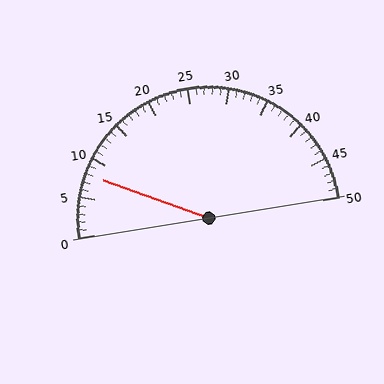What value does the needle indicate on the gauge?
The needle indicates approximately 8.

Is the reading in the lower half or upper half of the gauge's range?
The reading is in the lower half of the range (0 to 50).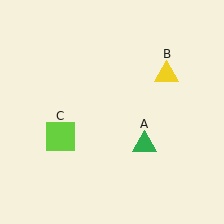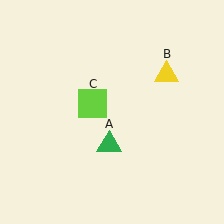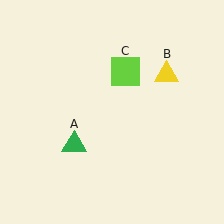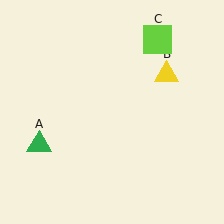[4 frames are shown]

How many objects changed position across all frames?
2 objects changed position: green triangle (object A), lime square (object C).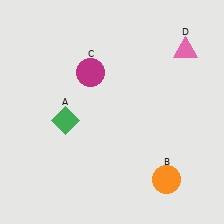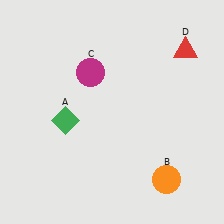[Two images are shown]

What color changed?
The triangle (D) changed from pink in Image 1 to red in Image 2.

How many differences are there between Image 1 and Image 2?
There is 1 difference between the two images.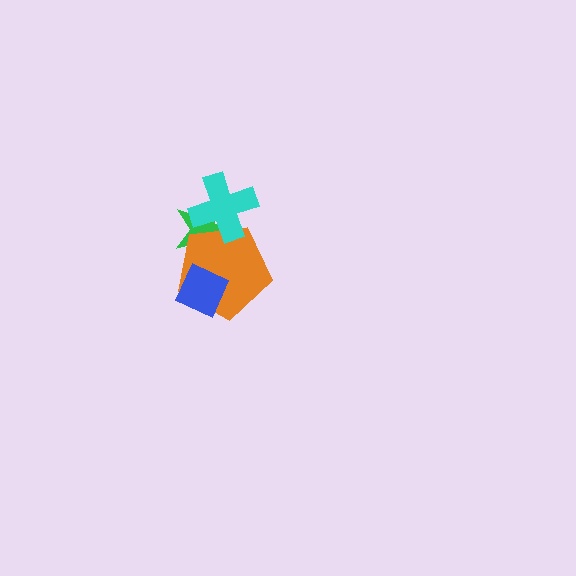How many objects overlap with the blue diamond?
1 object overlaps with the blue diamond.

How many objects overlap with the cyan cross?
2 objects overlap with the cyan cross.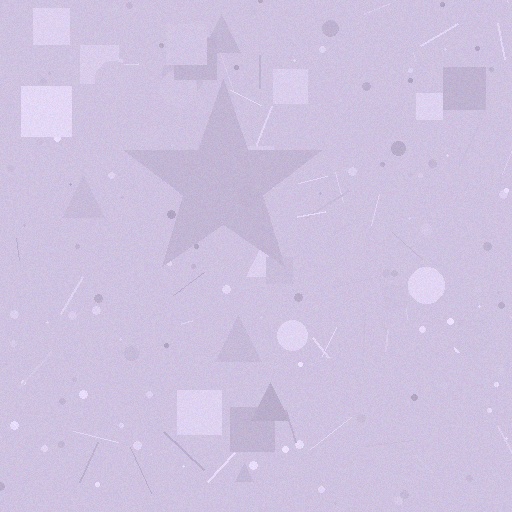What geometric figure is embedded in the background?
A star is embedded in the background.